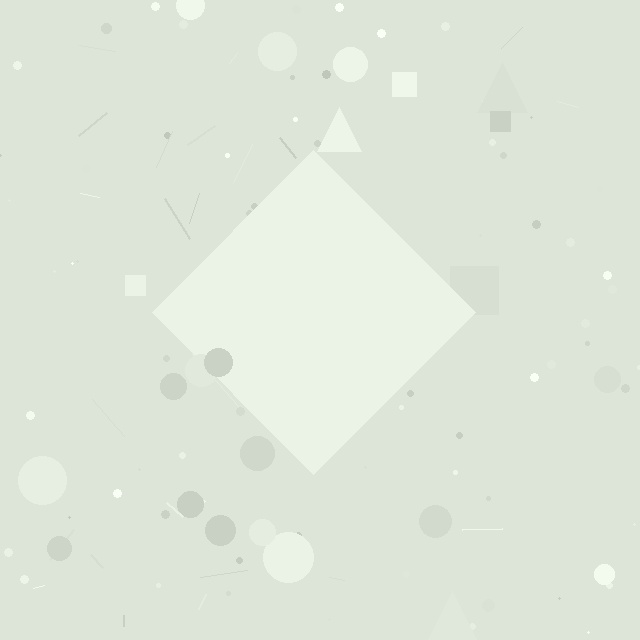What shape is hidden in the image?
A diamond is hidden in the image.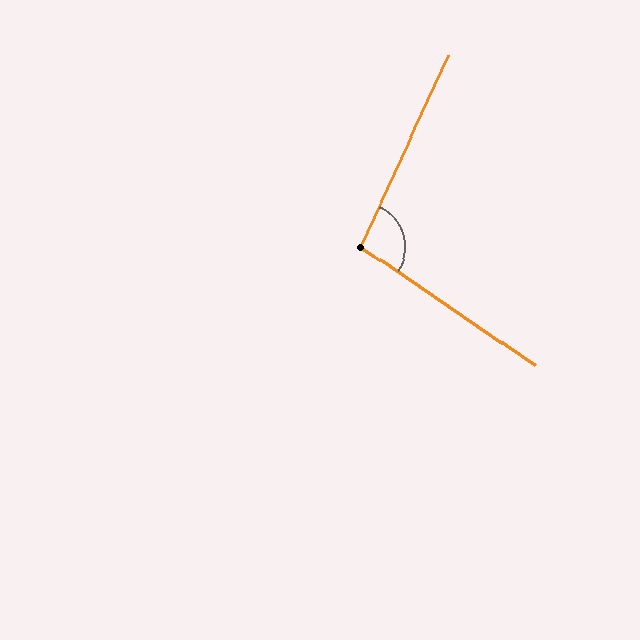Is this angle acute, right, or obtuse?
It is obtuse.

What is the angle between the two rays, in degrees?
Approximately 100 degrees.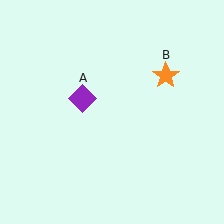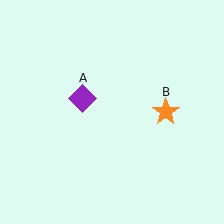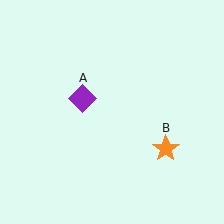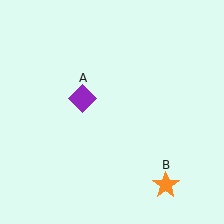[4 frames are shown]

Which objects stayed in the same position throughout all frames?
Purple diamond (object A) remained stationary.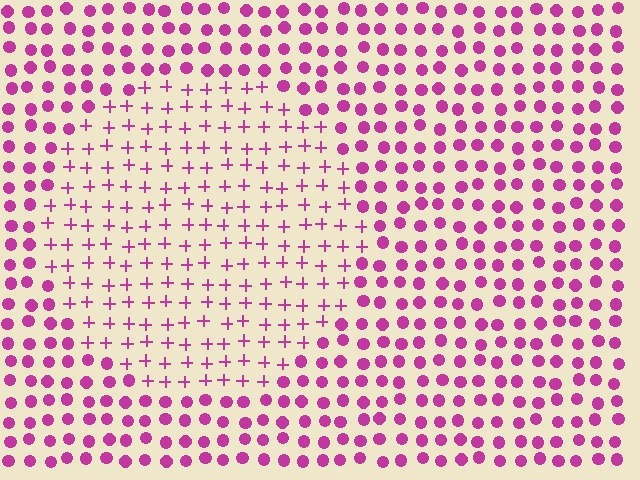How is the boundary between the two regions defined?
The boundary is defined by a change in element shape: plus signs inside vs. circles outside. All elements share the same color and spacing.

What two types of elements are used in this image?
The image uses plus signs inside the circle region and circles outside it.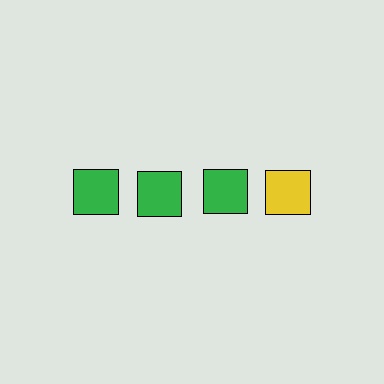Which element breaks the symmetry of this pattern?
The yellow square in the top row, second from right column breaks the symmetry. All other shapes are green squares.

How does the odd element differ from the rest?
It has a different color: yellow instead of green.